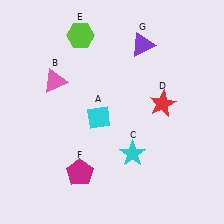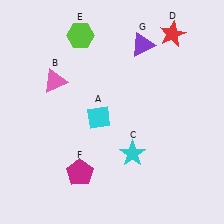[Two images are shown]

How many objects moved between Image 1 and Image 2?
1 object moved between the two images.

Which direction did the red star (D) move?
The red star (D) moved up.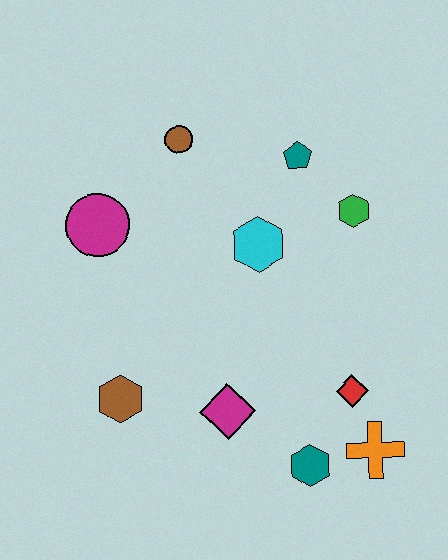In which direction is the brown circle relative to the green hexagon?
The brown circle is to the left of the green hexagon.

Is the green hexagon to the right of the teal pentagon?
Yes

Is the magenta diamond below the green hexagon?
Yes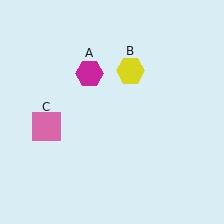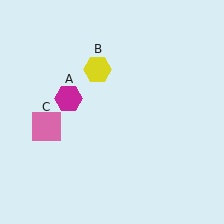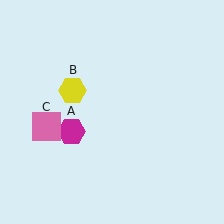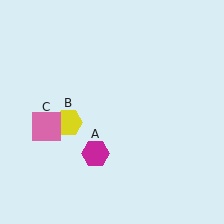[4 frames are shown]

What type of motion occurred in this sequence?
The magenta hexagon (object A), yellow hexagon (object B) rotated counterclockwise around the center of the scene.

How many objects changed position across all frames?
2 objects changed position: magenta hexagon (object A), yellow hexagon (object B).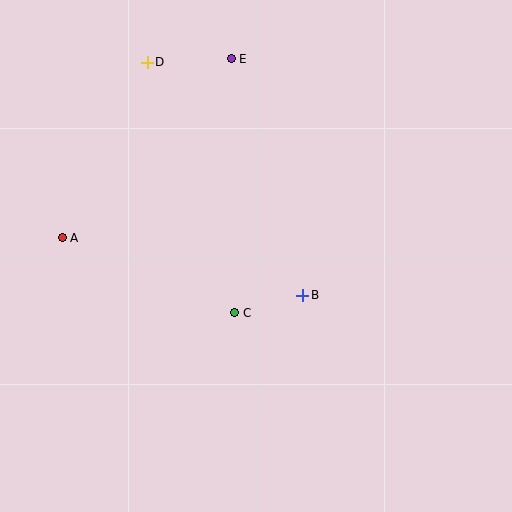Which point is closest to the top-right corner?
Point E is closest to the top-right corner.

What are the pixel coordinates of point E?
Point E is at (231, 59).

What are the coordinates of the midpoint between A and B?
The midpoint between A and B is at (183, 267).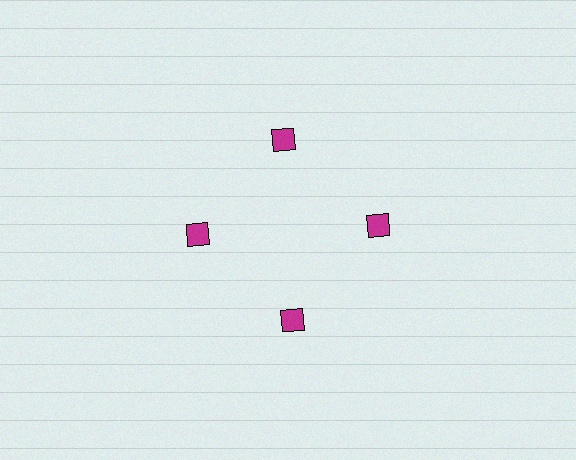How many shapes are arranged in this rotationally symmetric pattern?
There are 4 shapes, arranged in 4 groups of 1.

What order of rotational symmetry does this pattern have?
This pattern has 4-fold rotational symmetry.